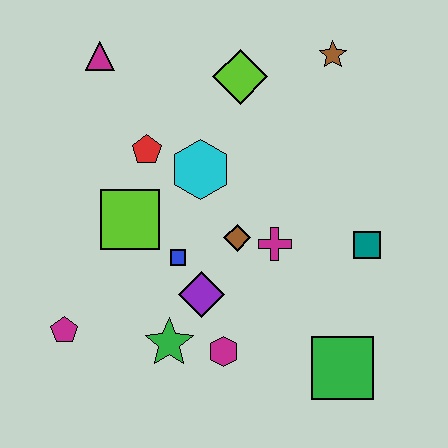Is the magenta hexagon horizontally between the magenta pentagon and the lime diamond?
Yes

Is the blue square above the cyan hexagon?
No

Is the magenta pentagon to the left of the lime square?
Yes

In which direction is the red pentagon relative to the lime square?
The red pentagon is above the lime square.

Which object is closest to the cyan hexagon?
The red pentagon is closest to the cyan hexagon.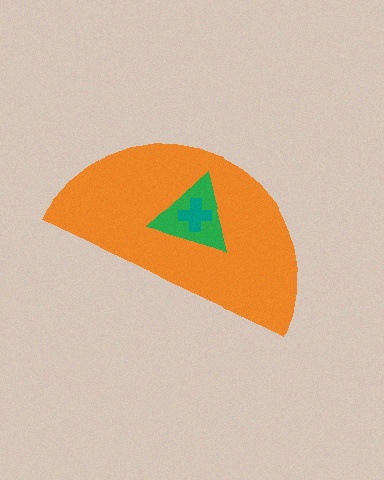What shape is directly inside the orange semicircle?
The green triangle.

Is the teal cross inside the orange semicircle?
Yes.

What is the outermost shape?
The orange semicircle.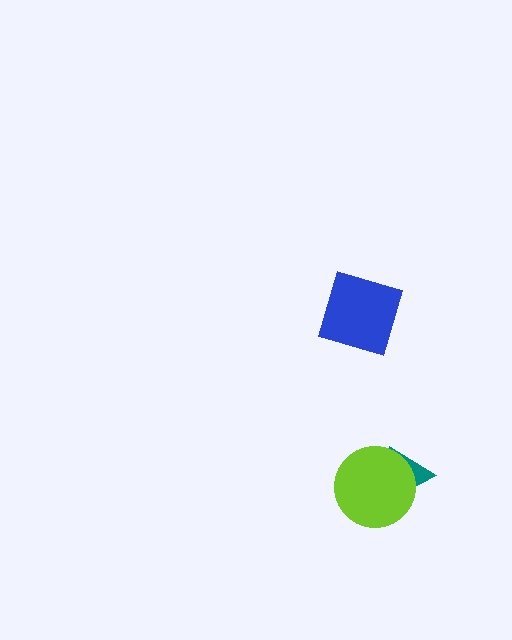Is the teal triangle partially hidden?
Yes, it is partially covered by another shape.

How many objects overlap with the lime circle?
1 object overlaps with the lime circle.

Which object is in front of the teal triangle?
The lime circle is in front of the teal triangle.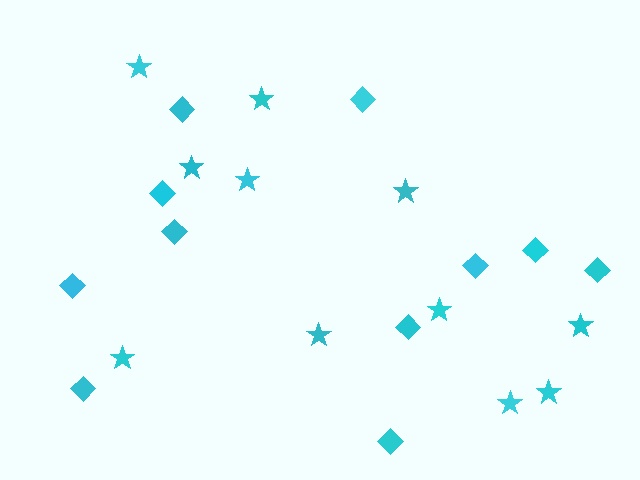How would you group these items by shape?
There are 2 groups: one group of diamonds (11) and one group of stars (11).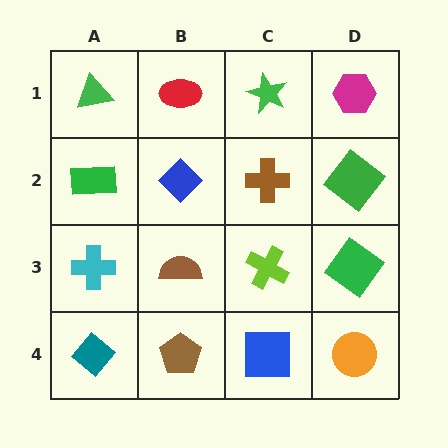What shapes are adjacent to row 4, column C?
A lime cross (row 3, column C), a brown pentagon (row 4, column B), an orange circle (row 4, column D).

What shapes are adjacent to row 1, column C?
A brown cross (row 2, column C), a red ellipse (row 1, column B), a magenta hexagon (row 1, column D).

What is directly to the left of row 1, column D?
A green star.